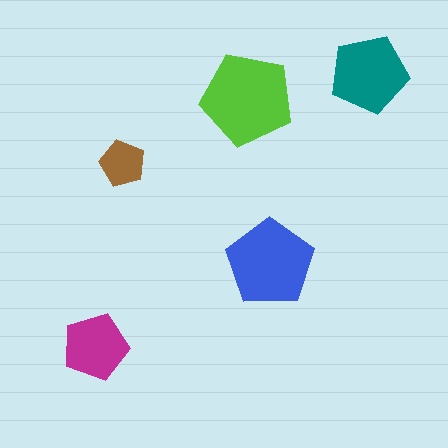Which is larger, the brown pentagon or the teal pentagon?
The teal one.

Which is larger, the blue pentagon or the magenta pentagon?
The blue one.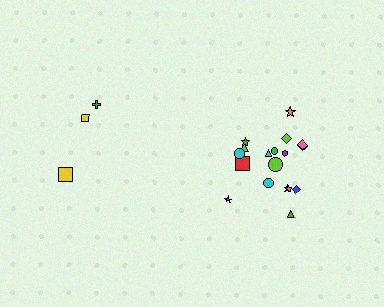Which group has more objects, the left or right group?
The right group.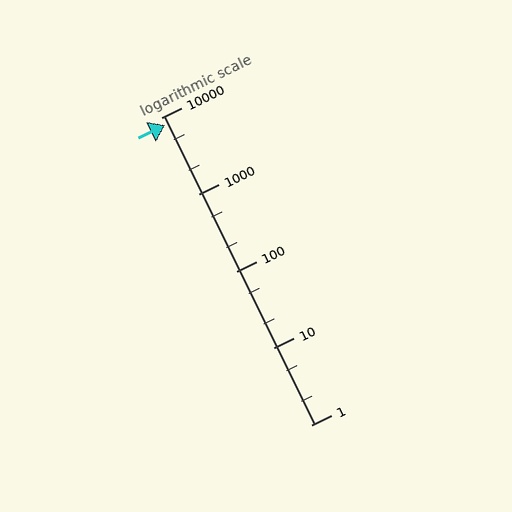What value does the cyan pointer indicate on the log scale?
The pointer indicates approximately 8000.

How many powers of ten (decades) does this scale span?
The scale spans 4 decades, from 1 to 10000.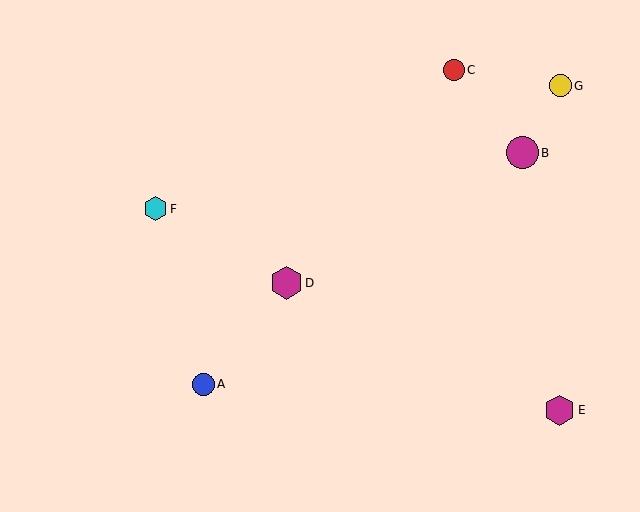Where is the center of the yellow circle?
The center of the yellow circle is at (560, 86).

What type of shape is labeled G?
Shape G is a yellow circle.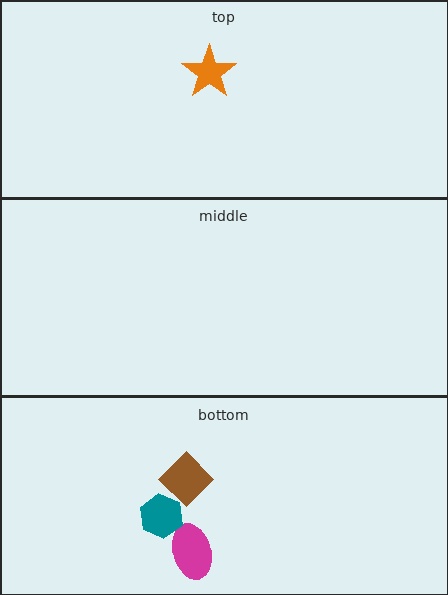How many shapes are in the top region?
1.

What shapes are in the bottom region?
The magenta ellipse, the teal hexagon, the brown diamond.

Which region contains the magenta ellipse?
The bottom region.